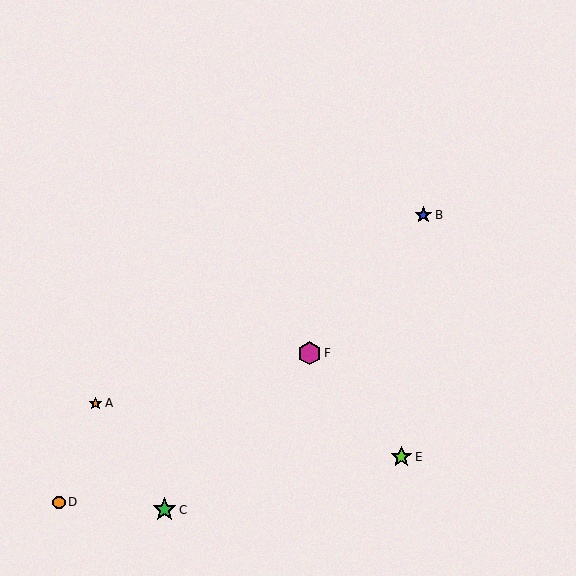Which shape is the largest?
The magenta hexagon (labeled F) is the largest.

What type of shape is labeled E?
Shape E is a lime star.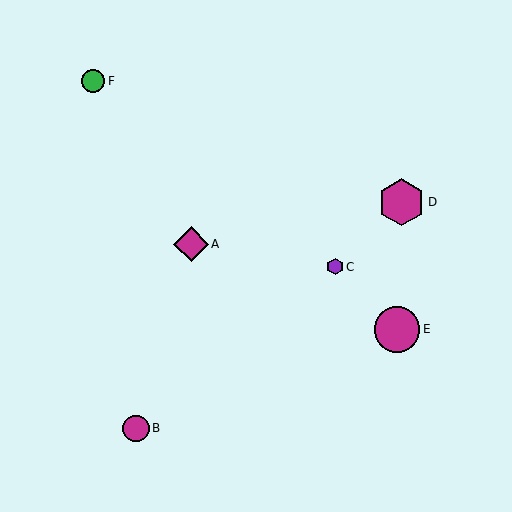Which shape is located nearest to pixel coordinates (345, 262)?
The purple hexagon (labeled C) at (335, 267) is nearest to that location.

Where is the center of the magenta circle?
The center of the magenta circle is at (397, 329).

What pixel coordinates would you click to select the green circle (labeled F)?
Click at (93, 81) to select the green circle F.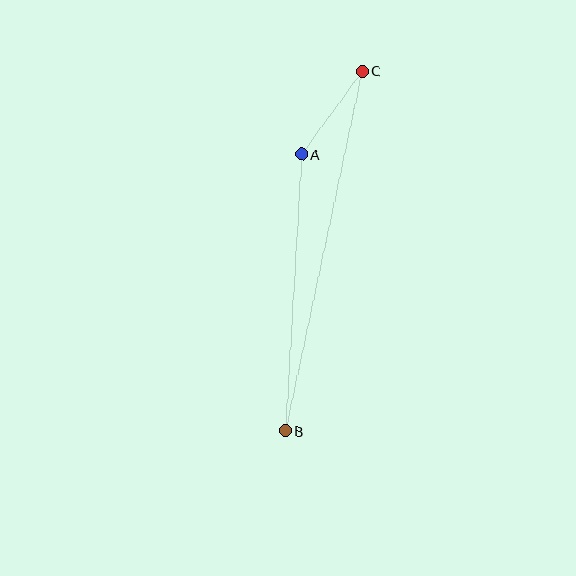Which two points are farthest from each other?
Points B and C are farthest from each other.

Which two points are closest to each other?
Points A and C are closest to each other.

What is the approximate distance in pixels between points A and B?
The distance between A and B is approximately 277 pixels.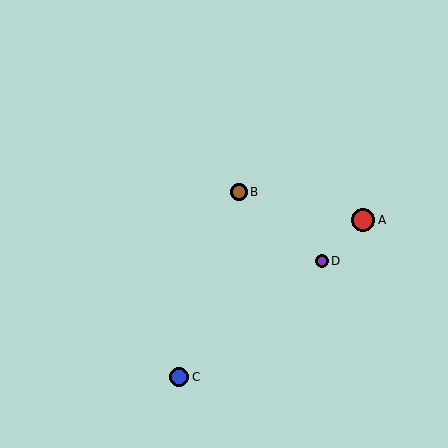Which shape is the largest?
The red circle (labeled A) is the largest.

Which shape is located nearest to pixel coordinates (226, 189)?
The brown circle (labeled B) at (239, 192) is nearest to that location.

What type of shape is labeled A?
Shape A is a red circle.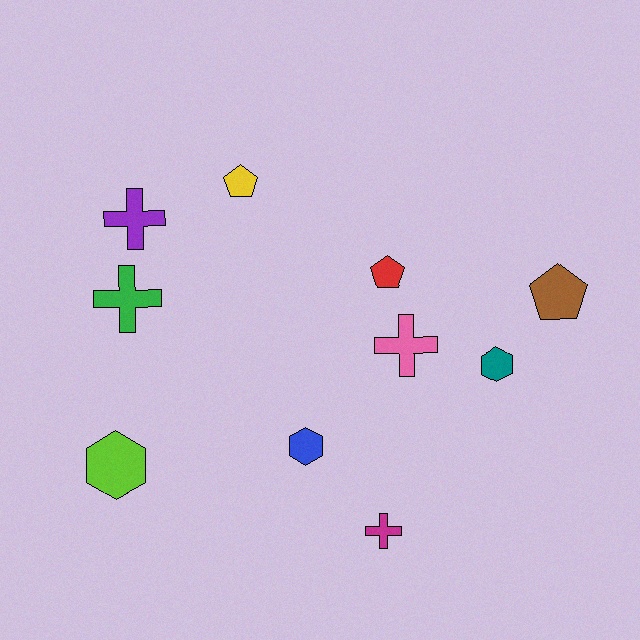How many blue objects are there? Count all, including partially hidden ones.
There is 1 blue object.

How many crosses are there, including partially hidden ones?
There are 4 crosses.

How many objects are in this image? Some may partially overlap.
There are 10 objects.